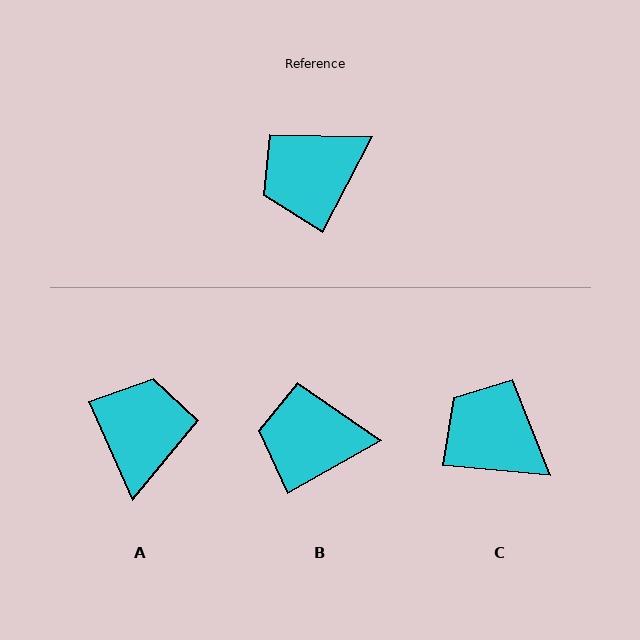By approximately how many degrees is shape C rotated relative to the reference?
Approximately 67 degrees clockwise.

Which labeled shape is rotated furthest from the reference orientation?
A, about 128 degrees away.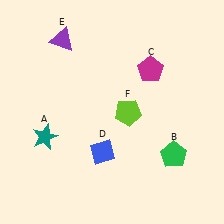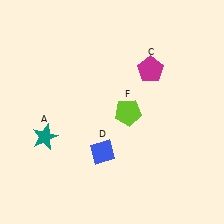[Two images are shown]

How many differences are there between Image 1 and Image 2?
There are 2 differences between the two images.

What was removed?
The green pentagon (B), the purple triangle (E) were removed in Image 2.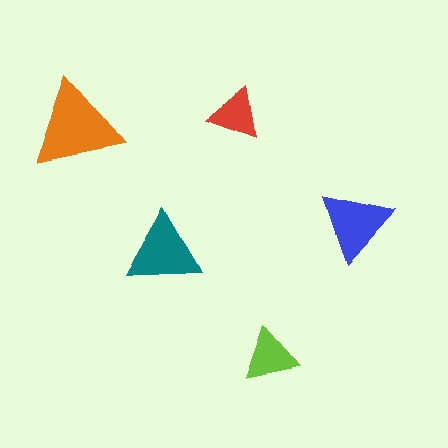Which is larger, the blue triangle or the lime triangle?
The blue one.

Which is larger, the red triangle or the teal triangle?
The teal one.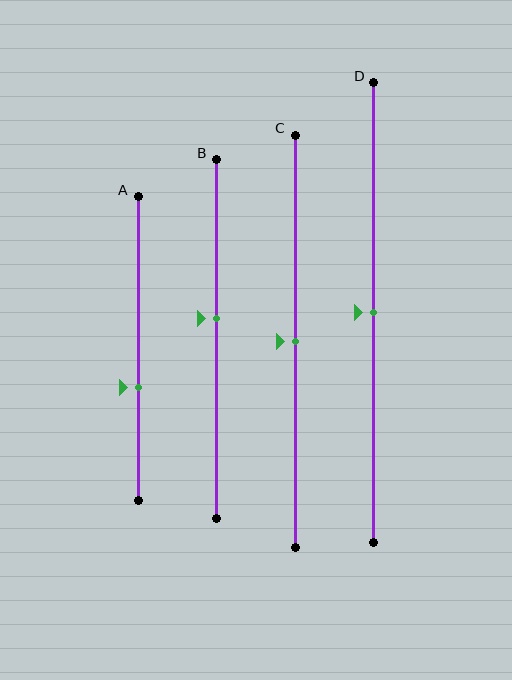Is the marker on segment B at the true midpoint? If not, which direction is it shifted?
No, the marker on segment B is shifted upward by about 6% of the segment length.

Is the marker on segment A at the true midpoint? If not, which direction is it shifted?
No, the marker on segment A is shifted downward by about 13% of the segment length.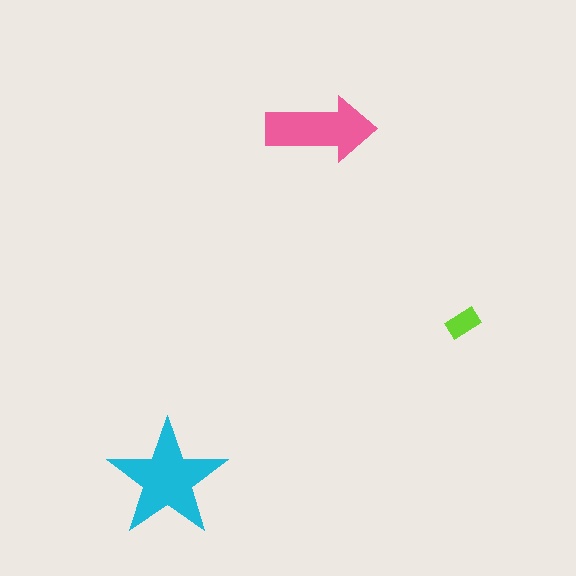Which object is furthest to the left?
The cyan star is leftmost.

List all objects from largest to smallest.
The cyan star, the pink arrow, the lime rectangle.